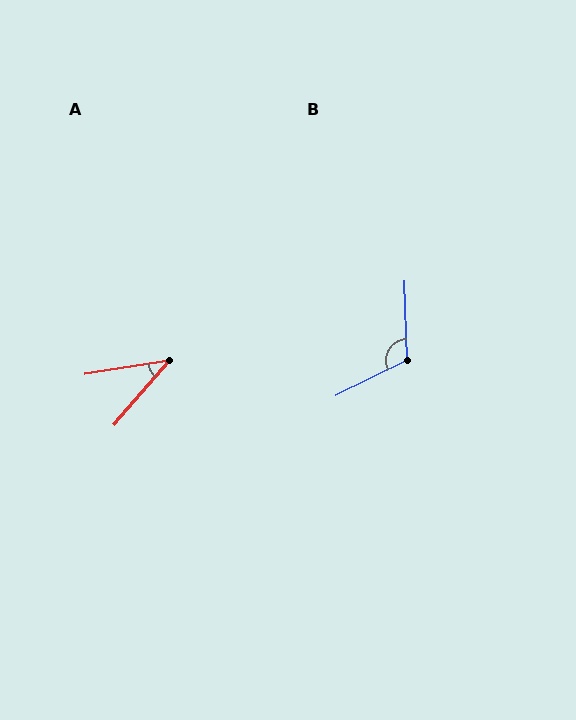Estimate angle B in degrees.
Approximately 115 degrees.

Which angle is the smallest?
A, at approximately 40 degrees.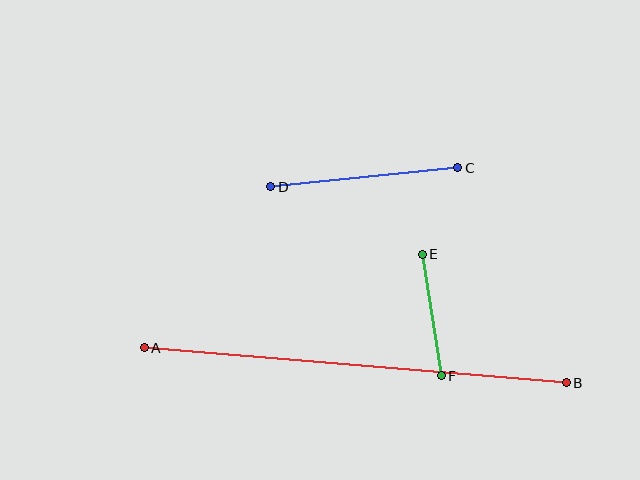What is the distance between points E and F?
The distance is approximately 123 pixels.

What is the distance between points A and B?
The distance is approximately 424 pixels.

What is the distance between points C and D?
The distance is approximately 188 pixels.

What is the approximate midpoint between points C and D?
The midpoint is at approximately (364, 177) pixels.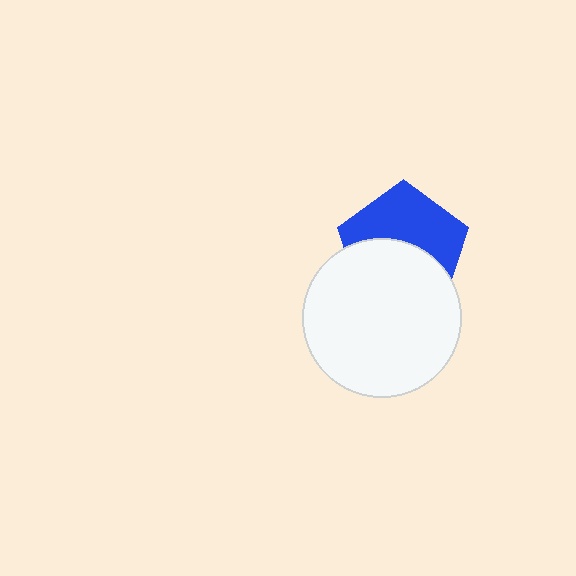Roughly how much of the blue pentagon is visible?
About half of it is visible (roughly 50%).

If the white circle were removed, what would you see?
You would see the complete blue pentagon.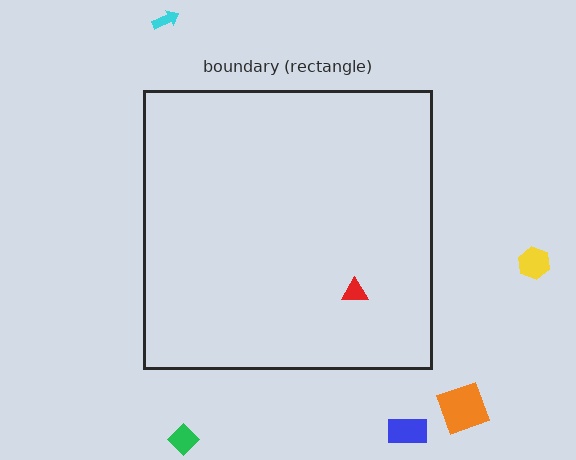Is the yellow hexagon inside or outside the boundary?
Outside.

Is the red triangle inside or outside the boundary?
Inside.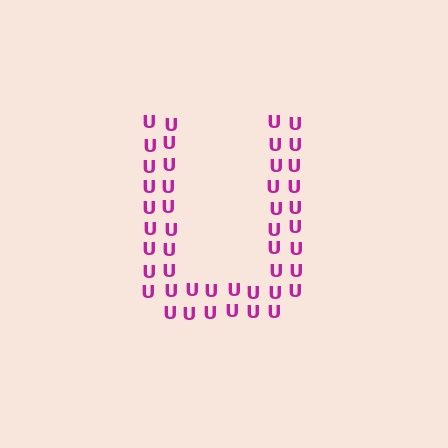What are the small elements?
The small elements are letter U's.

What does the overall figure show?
The overall figure shows the letter U.